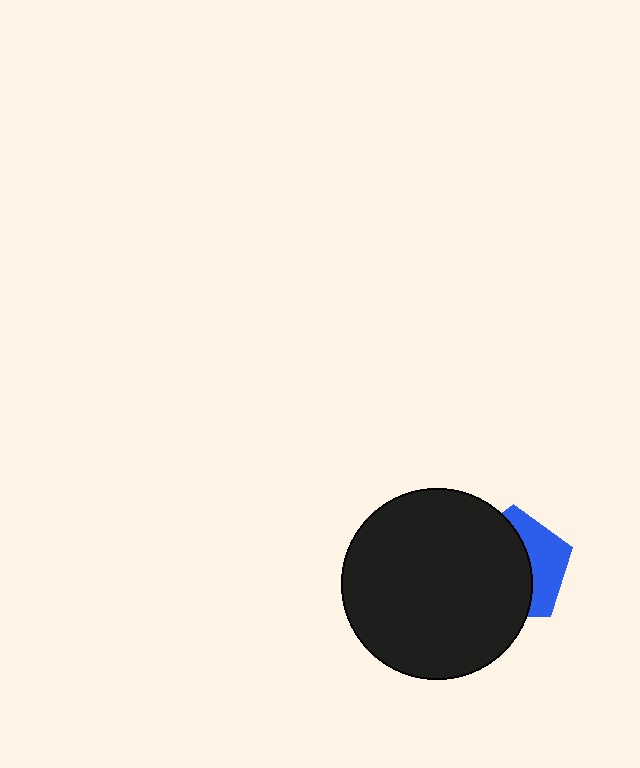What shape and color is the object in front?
The object in front is a black circle.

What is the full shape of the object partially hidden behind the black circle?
The partially hidden object is a blue pentagon.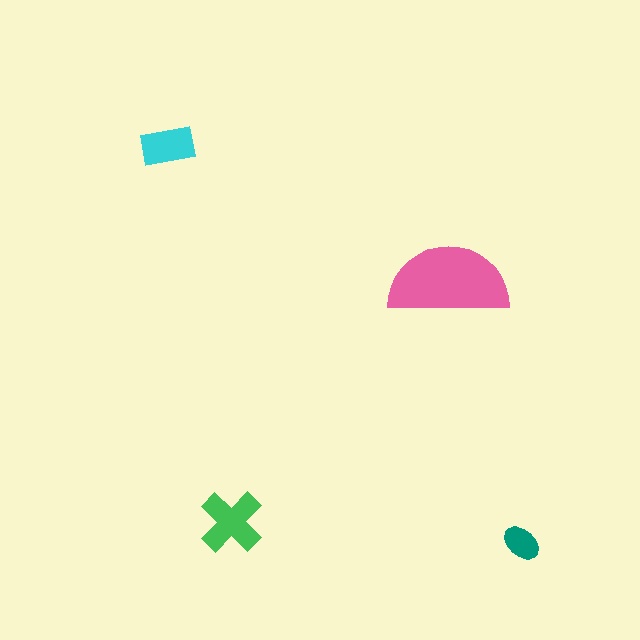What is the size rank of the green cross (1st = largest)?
2nd.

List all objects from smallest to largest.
The teal ellipse, the cyan rectangle, the green cross, the pink semicircle.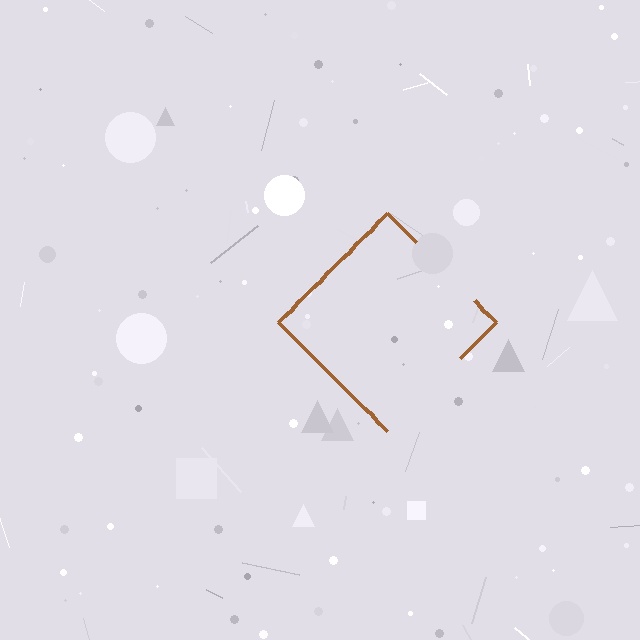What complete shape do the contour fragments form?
The contour fragments form a diamond.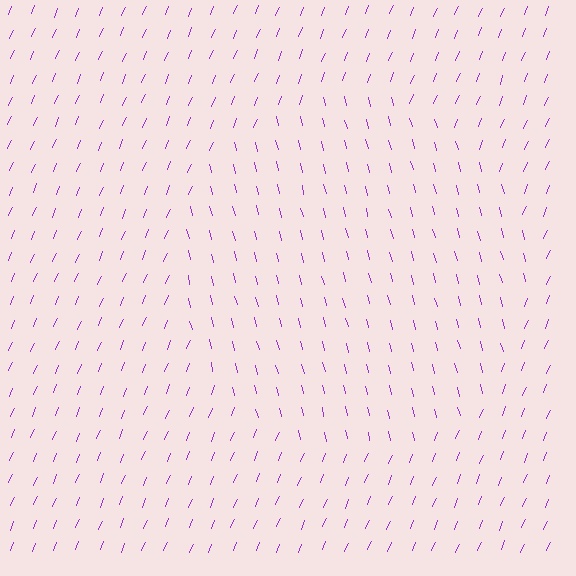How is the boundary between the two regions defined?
The boundary is defined purely by a change in line orientation (approximately 37 degrees difference). All lines are the same color and thickness.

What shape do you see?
I see a circle.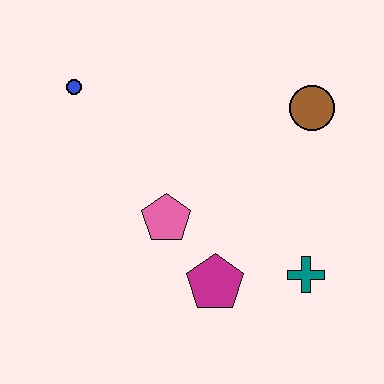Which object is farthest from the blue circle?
The teal cross is farthest from the blue circle.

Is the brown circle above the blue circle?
No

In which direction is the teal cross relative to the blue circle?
The teal cross is to the right of the blue circle.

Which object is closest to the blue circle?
The pink pentagon is closest to the blue circle.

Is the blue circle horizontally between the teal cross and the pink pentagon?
No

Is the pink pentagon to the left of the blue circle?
No